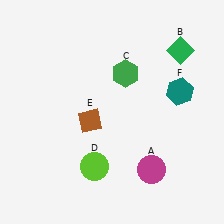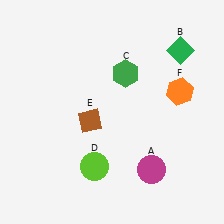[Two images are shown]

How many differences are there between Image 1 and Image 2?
There is 1 difference between the two images.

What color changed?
The hexagon (F) changed from teal in Image 1 to orange in Image 2.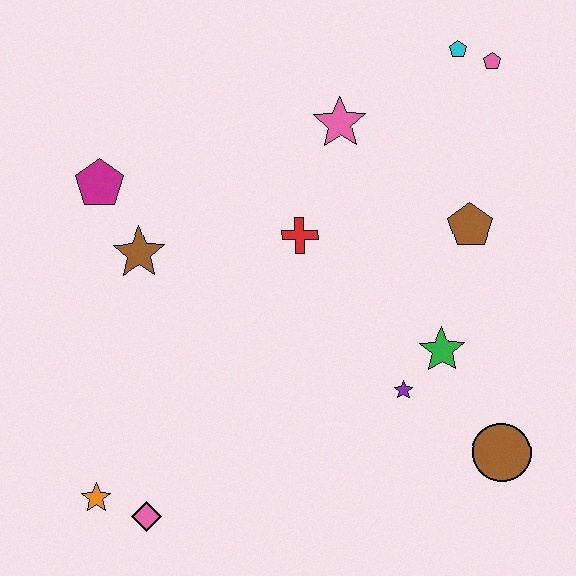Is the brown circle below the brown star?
Yes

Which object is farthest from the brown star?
The brown circle is farthest from the brown star.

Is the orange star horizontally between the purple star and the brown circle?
No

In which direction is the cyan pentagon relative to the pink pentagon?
The cyan pentagon is to the left of the pink pentagon.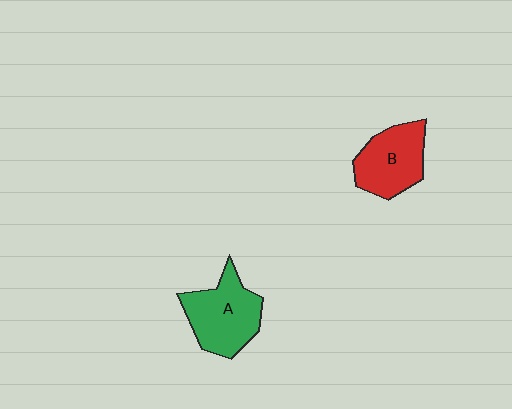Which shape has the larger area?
Shape A (green).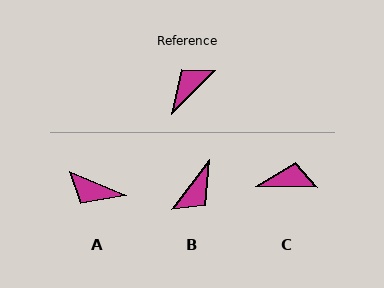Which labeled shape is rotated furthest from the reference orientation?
B, about 173 degrees away.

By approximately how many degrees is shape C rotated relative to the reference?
Approximately 46 degrees clockwise.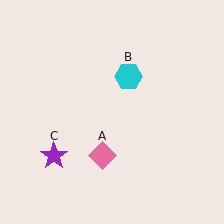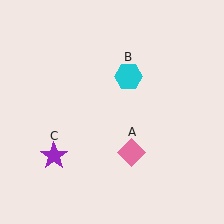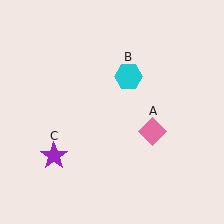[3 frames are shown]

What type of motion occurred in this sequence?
The pink diamond (object A) rotated counterclockwise around the center of the scene.